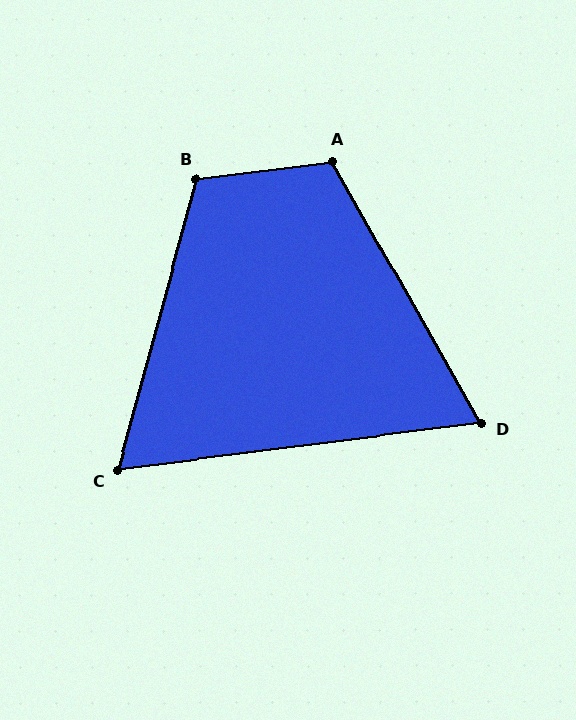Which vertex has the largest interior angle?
A, at approximately 112 degrees.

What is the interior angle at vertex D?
Approximately 68 degrees (acute).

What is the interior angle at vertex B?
Approximately 112 degrees (obtuse).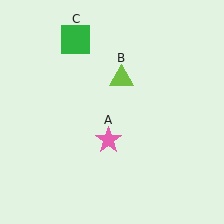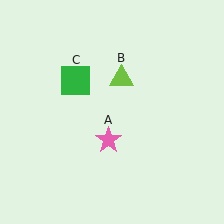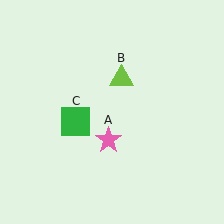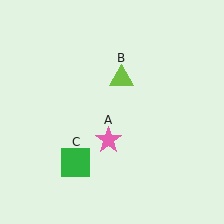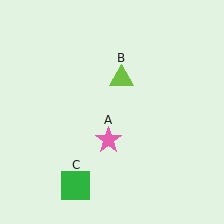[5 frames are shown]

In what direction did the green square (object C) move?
The green square (object C) moved down.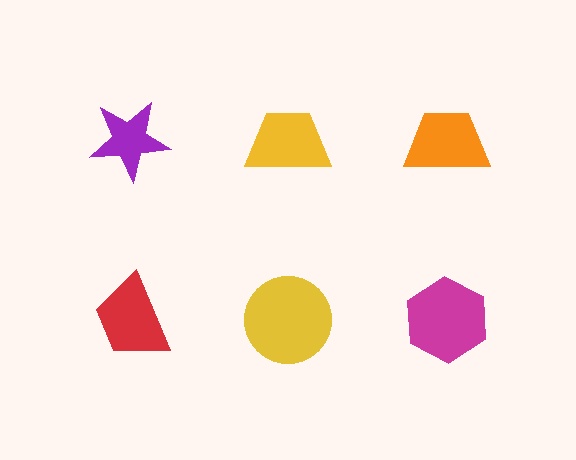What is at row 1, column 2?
A yellow trapezoid.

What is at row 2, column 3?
A magenta hexagon.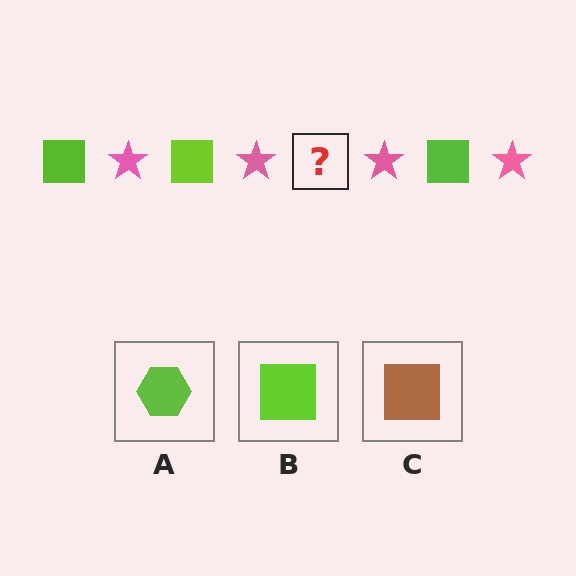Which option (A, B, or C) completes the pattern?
B.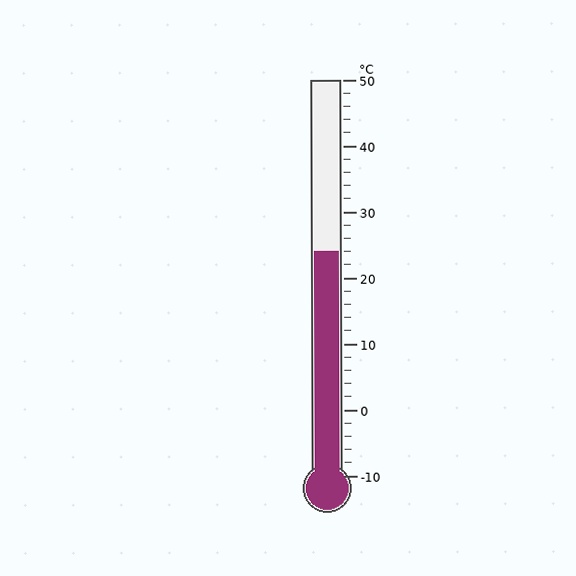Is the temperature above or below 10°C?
The temperature is above 10°C.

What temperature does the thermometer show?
The thermometer shows approximately 24°C.